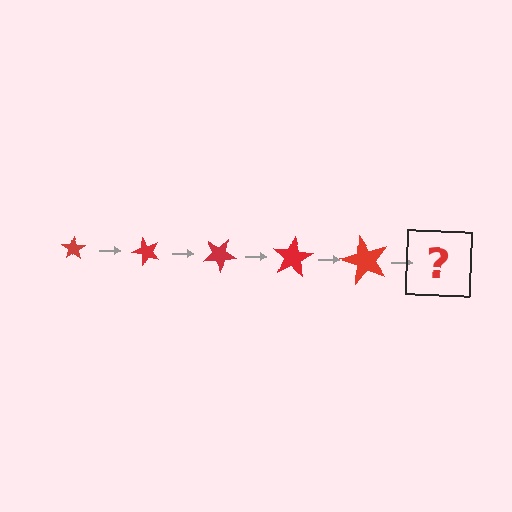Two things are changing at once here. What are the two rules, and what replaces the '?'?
The two rules are that the star grows larger each step and it rotates 50 degrees each step. The '?' should be a star, larger than the previous one and rotated 250 degrees from the start.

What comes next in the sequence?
The next element should be a star, larger than the previous one and rotated 250 degrees from the start.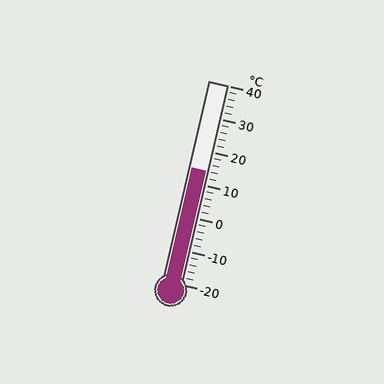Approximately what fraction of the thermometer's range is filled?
The thermometer is filled to approximately 55% of its range.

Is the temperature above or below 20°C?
The temperature is below 20°C.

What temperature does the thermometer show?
The thermometer shows approximately 14°C.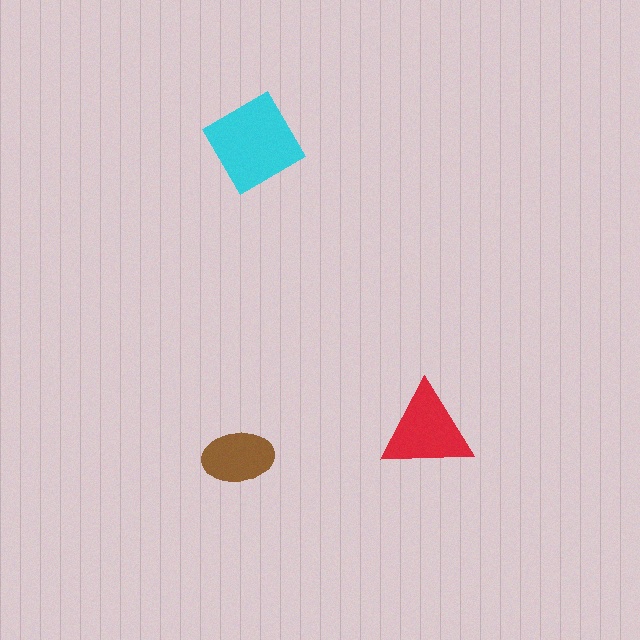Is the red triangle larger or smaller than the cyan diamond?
Smaller.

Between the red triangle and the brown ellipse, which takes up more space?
The red triangle.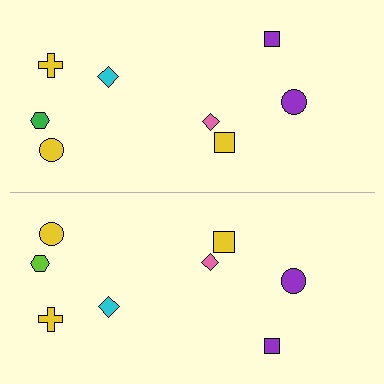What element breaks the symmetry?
The lime hexagon on the bottom side breaks the symmetry — its mirror counterpart is green.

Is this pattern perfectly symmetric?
No, the pattern is not perfectly symmetric. The lime hexagon on the bottom side breaks the symmetry — its mirror counterpart is green.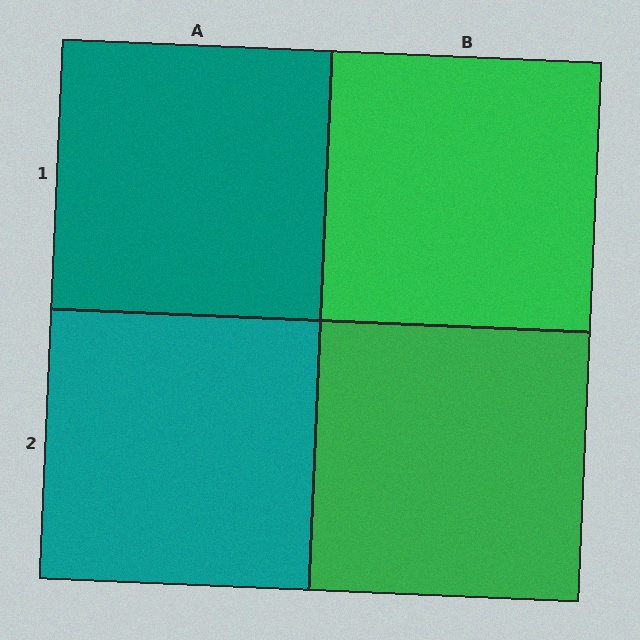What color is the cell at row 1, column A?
Teal.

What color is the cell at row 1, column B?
Green.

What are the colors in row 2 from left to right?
Teal, green.